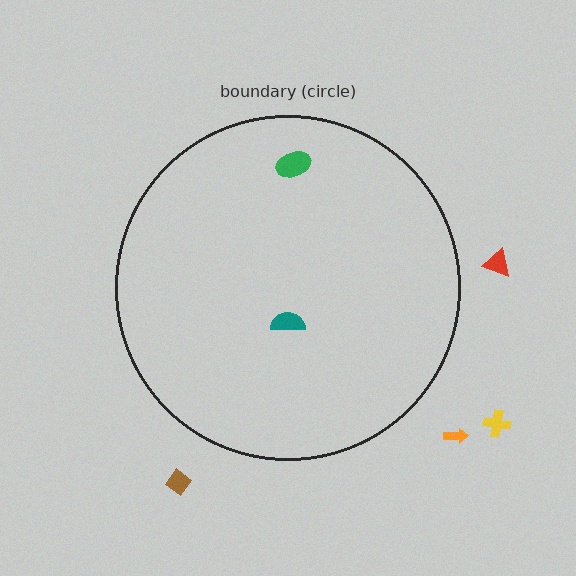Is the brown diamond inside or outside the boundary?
Outside.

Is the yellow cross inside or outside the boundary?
Outside.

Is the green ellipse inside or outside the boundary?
Inside.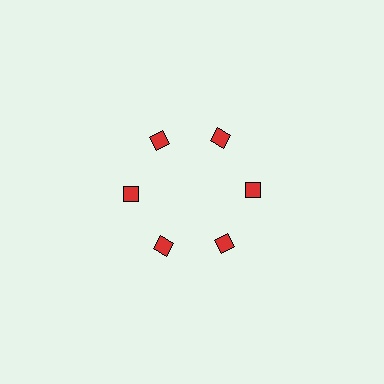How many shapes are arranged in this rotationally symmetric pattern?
There are 6 shapes, arranged in 6 groups of 1.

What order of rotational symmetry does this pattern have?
This pattern has 6-fold rotational symmetry.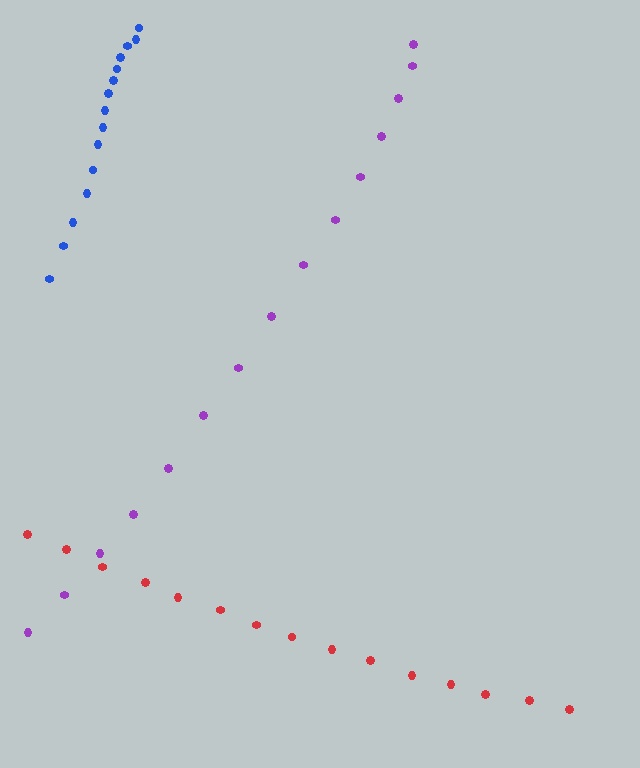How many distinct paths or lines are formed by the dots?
There are 3 distinct paths.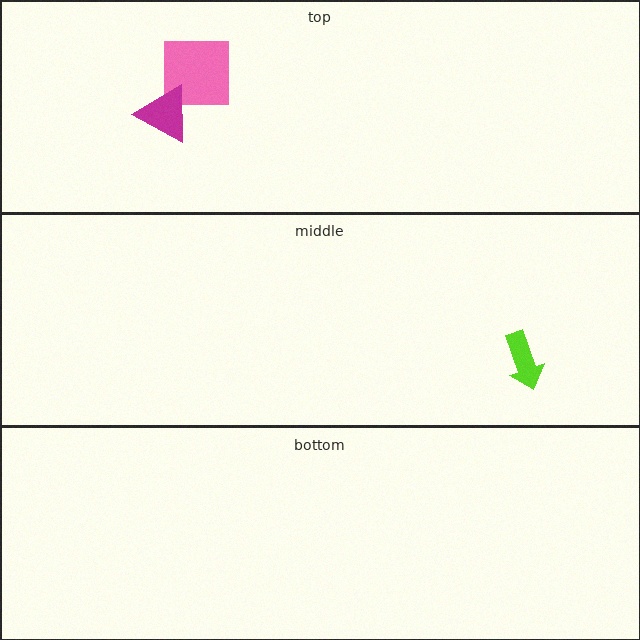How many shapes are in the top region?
2.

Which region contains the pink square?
The top region.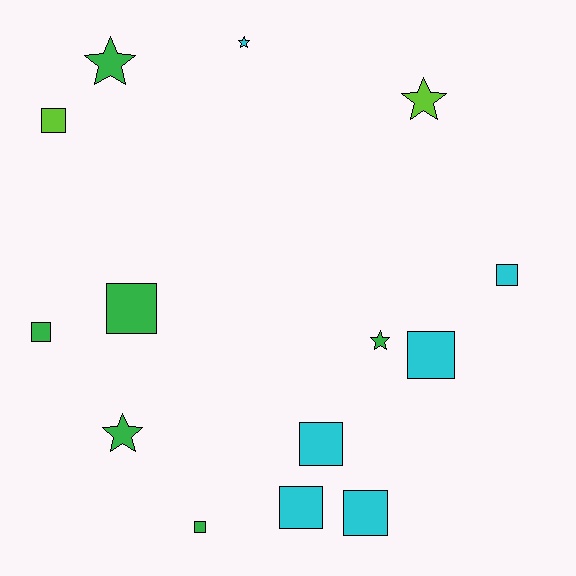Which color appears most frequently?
Cyan, with 6 objects.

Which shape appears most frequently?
Square, with 9 objects.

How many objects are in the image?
There are 14 objects.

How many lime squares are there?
There is 1 lime square.